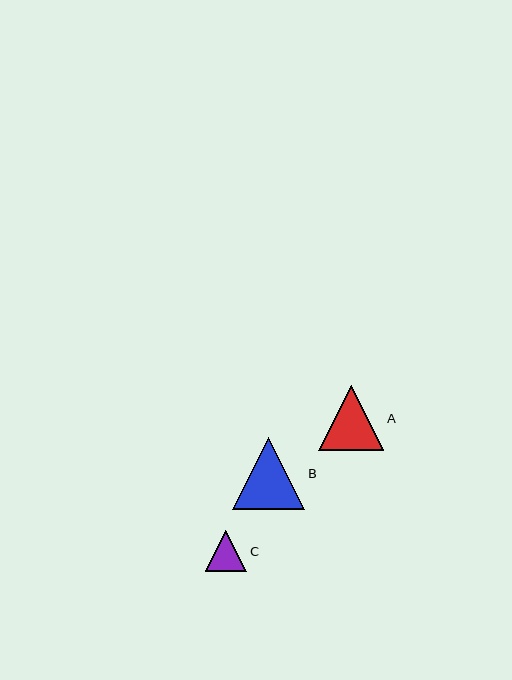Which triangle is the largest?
Triangle B is the largest with a size of approximately 72 pixels.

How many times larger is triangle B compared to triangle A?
Triangle B is approximately 1.1 times the size of triangle A.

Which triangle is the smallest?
Triangle C is the smallest with a size of approximately 41 pixels.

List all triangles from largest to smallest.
From largest to smallest: B, A, C.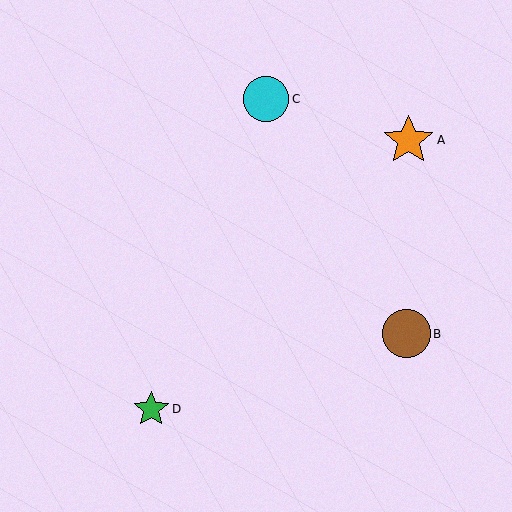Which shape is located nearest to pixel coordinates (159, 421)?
The green star (labeled D) at (151, 409) is nearest to that location.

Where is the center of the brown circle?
The center of the brown circle is at (406, 334).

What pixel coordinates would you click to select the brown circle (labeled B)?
Click at (406, 334) to select the brown circle B.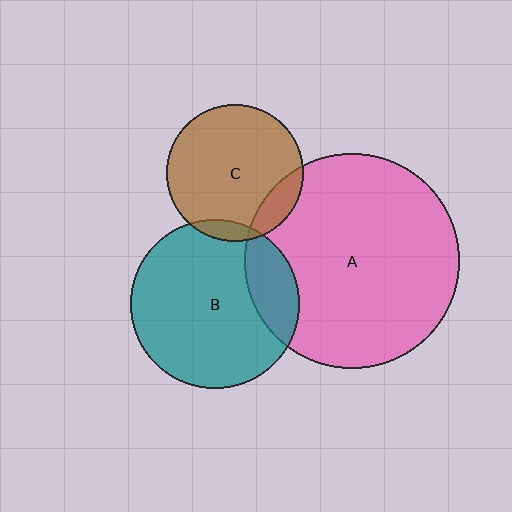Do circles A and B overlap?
Yes.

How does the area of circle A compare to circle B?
Approximately 1.6 times.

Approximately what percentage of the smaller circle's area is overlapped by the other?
Approximately 20%.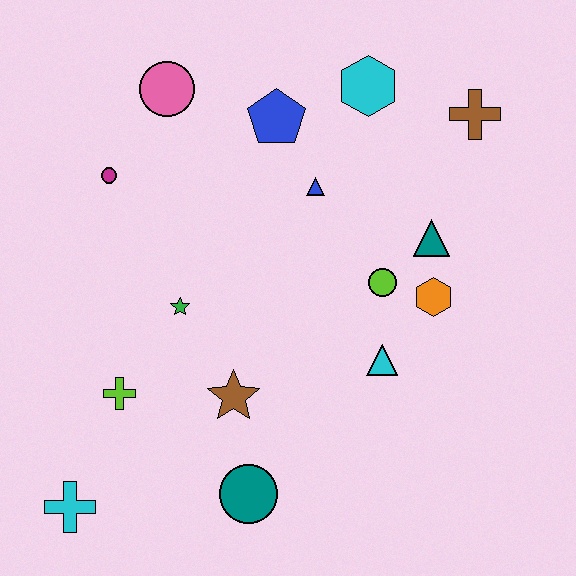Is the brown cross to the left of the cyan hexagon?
No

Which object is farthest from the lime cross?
The brown cross is farthest from the lime cross.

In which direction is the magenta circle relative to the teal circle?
The magenta circle is above the teal circle.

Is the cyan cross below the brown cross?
Yes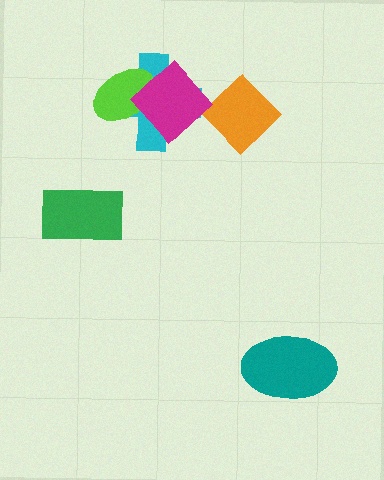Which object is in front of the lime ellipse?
The magenta diamond is in front of the lime ellipse.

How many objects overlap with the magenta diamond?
2 objects overlap with the magenta diamond.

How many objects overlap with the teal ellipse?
0 objects overlap with the teal ellipse.